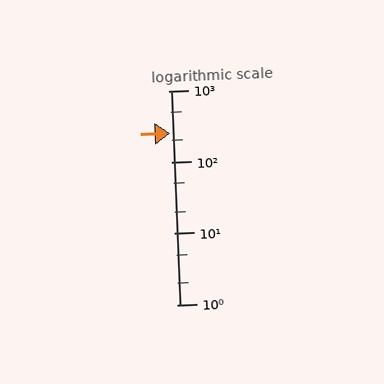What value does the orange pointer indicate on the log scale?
The pointer indicates approximately 250.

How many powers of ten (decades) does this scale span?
The scale spans 3 decades, from 1 to 1000.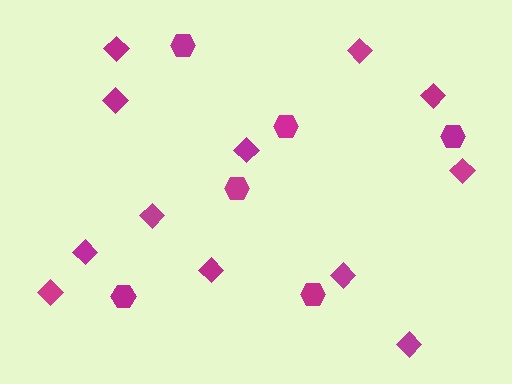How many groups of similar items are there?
There are 2 groups: one group of hexagons (6) and one group of diamonds (12).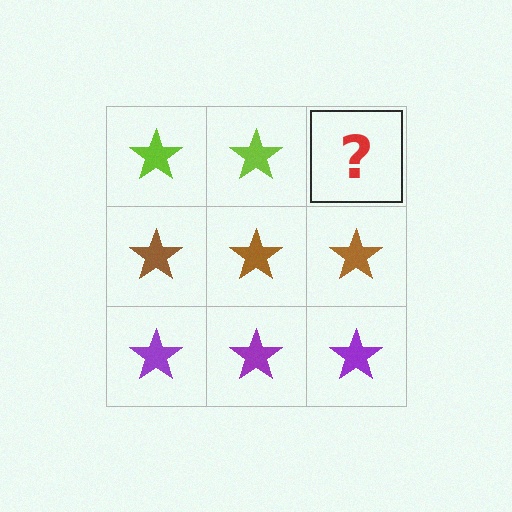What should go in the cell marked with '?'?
The missing cell should contain a lime star.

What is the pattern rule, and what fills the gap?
The rule is that each row has a consistent color. The gap should be filled with a lime star.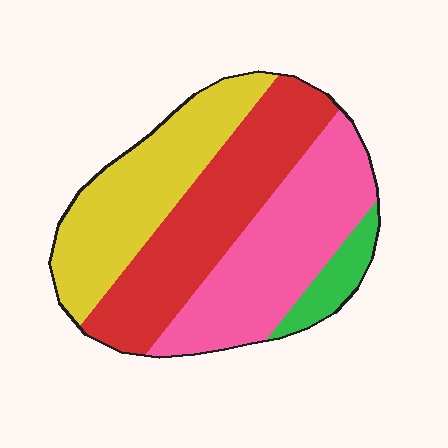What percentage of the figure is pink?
Pink takes up about one third (1/3) of the figure.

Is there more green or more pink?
Pink.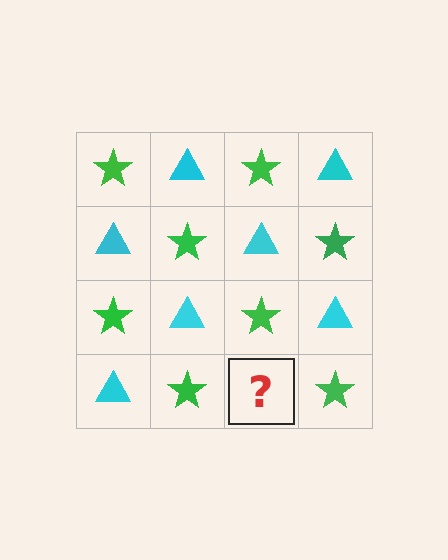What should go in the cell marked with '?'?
The missing cell should contain a cyan triangle.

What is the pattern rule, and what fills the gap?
The rule is that it alternates green star and cyan triangle in a checkerboard pattern. The gap should be filled with a cyan triangle.